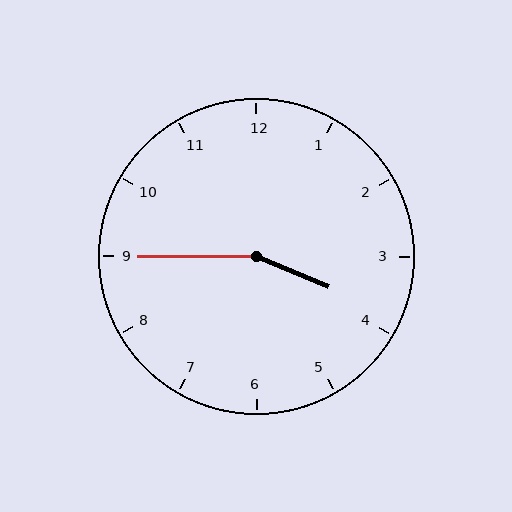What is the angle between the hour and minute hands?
Approximately 158 degrees.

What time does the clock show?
3:45.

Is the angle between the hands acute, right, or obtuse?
It is obtuse.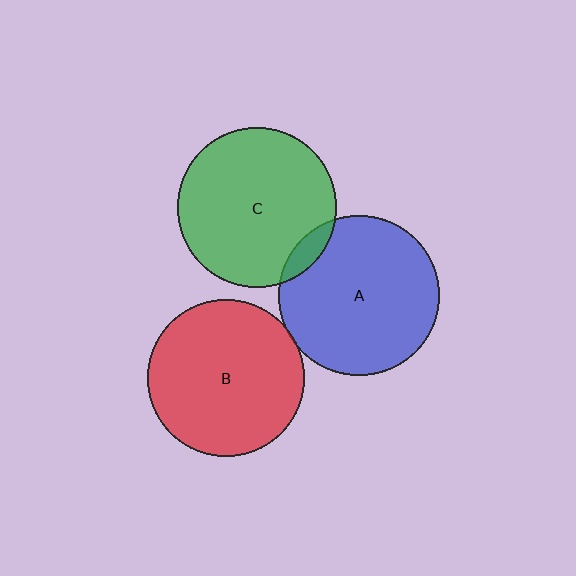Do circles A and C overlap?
Yes.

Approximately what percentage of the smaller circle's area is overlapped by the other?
Approximately 5%.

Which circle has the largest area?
Circle A (blue).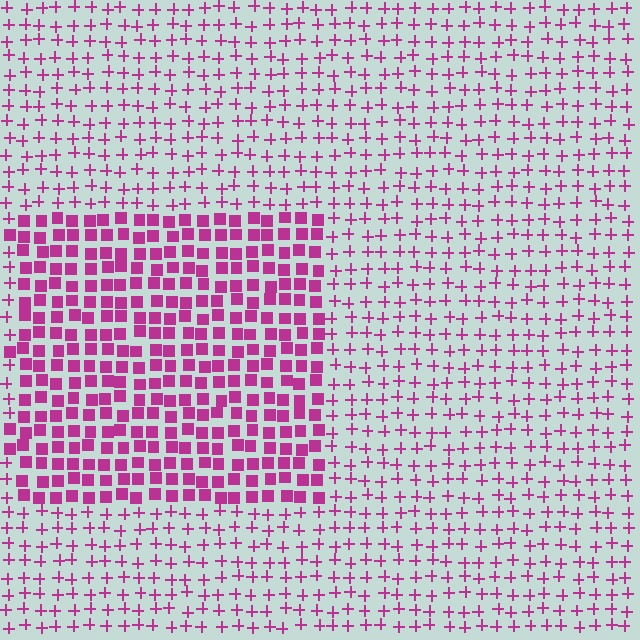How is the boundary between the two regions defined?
The boundary is defined by a change in element shape: squares inside vs. plus signs outside. All elements share the same color and spacing.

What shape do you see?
I see a rectangle.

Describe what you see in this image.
The image is filled with small magenta elements arranged in a uniform grid. A rectangle-shaped region contains squares, while the surrounding area contains plus signs. The boundary is defined purely by the change in element shape.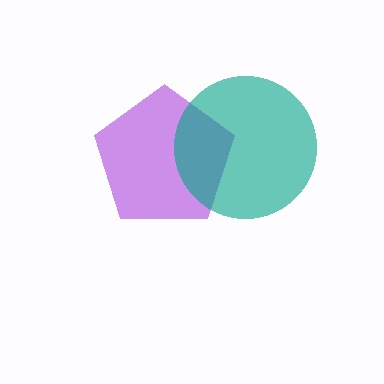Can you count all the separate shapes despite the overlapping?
Yes, there are 2 separate shapes.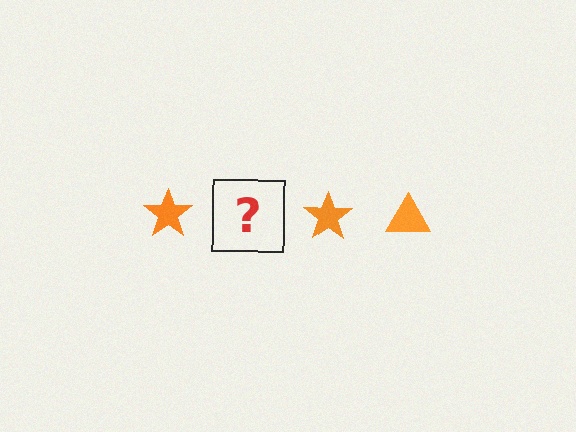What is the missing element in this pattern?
The missing element is an orange triangle.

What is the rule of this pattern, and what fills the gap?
The rule is that the pattern cycles through star, triangle shapes in orange. The gap should be filled with an orange triangle.